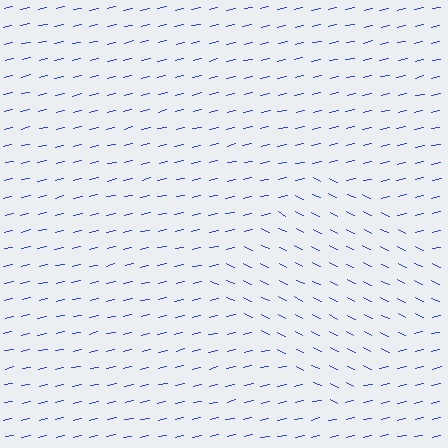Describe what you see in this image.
The image is filled with small blue line segments. A diamond region in the image has lines oriented differently from the surrounding lines, creating a visible texture boundary.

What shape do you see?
I see a diamond.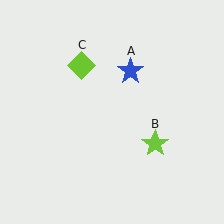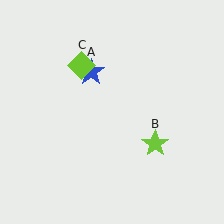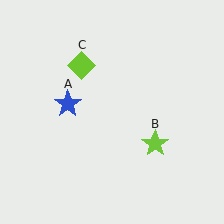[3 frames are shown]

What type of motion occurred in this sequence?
The blue star (object A) rotated counterclockwise around the center of the scene.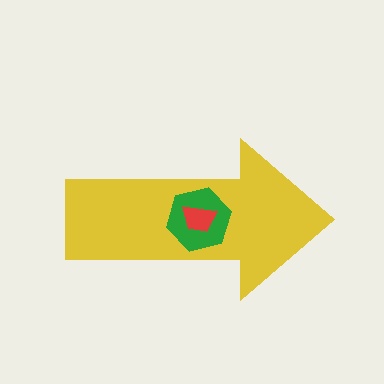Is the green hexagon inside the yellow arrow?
Yes.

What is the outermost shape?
The yellow arrow.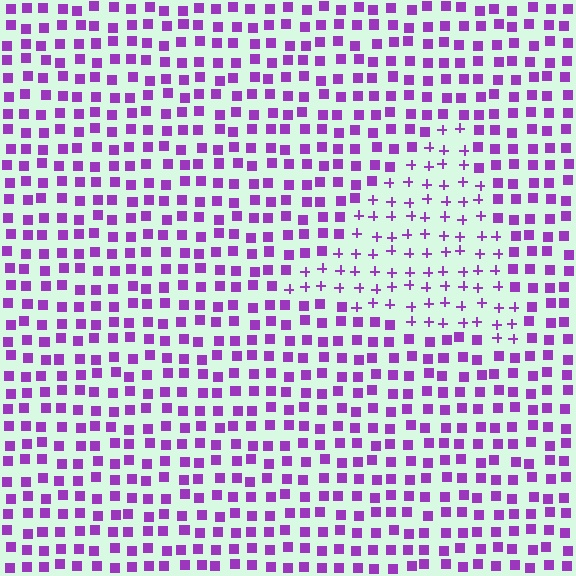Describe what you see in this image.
The image is filled with small purple elements arranged in a uniform grid. A triangle-shaped region contains plus signs, while the surrounding area contains squares. The boundary is defined purely by the change in element shape.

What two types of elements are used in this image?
The image uses plus signs inside the triangle region and squares outside it.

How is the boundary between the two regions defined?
The boundary is defined by a change in element shape: plus signs inside vs. squares outside. All elements share the same color and spacing.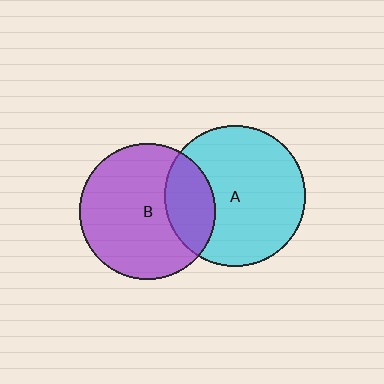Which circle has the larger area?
Circle A (cyan).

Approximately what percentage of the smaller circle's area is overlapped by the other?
Approximately 25%.